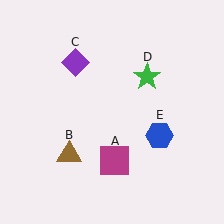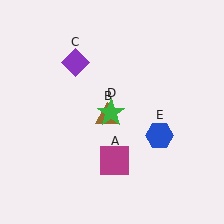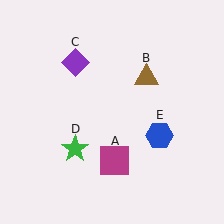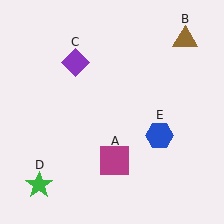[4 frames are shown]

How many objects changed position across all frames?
2 objects changed position: brown triangle (object B), green star (object D).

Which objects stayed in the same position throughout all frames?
Magenta square (object A) and purple diamond (object C) and blue hexagon (object E) remained stationary.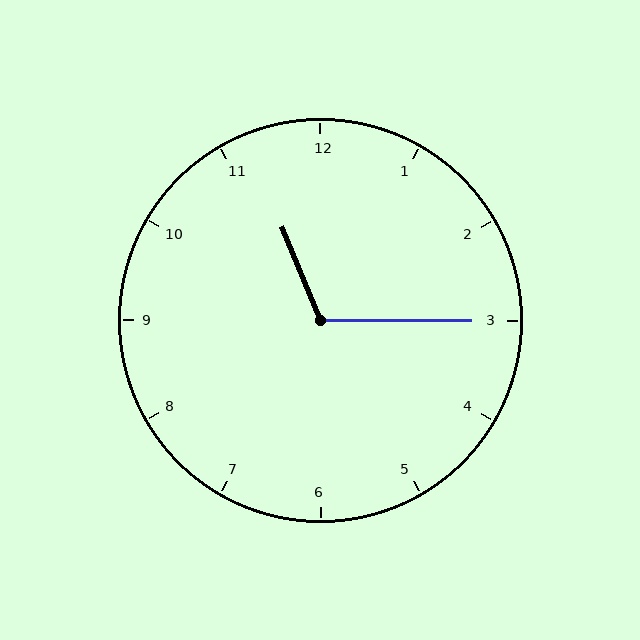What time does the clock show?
11:15.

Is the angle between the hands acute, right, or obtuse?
It is obtuse.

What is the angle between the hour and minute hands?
Approximately 112 degrees.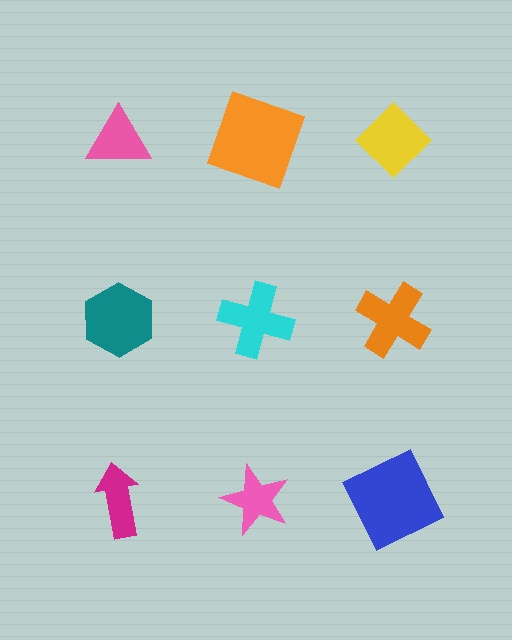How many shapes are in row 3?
3 shapes.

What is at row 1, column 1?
A pink triangle.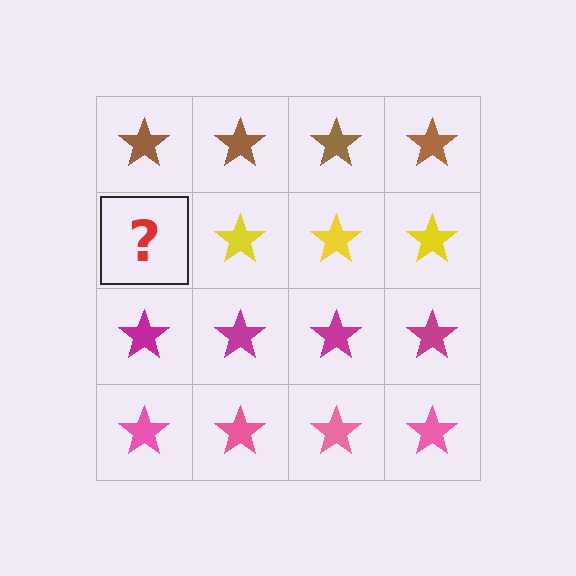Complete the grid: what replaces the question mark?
The question mark should be replaced with a yellow star.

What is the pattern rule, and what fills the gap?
The rule is that each row has a consistent color. The gap should be filled with a yellow star.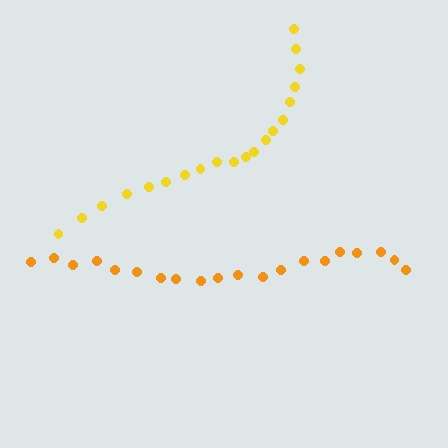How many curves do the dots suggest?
There are 2 distinct paths.